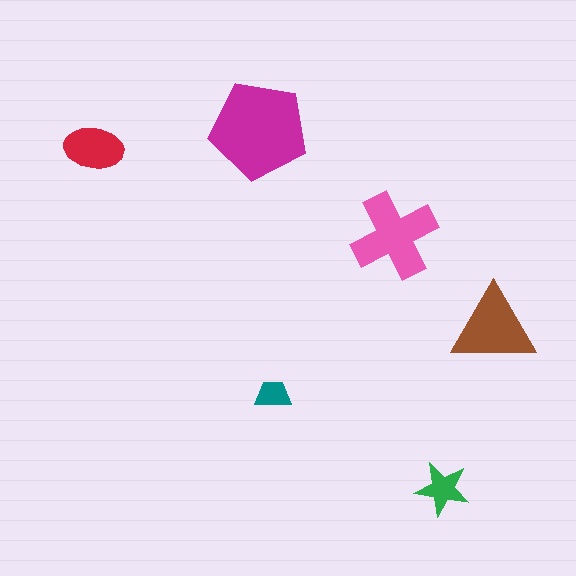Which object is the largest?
The magenta pentagon.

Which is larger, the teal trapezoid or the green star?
The green star.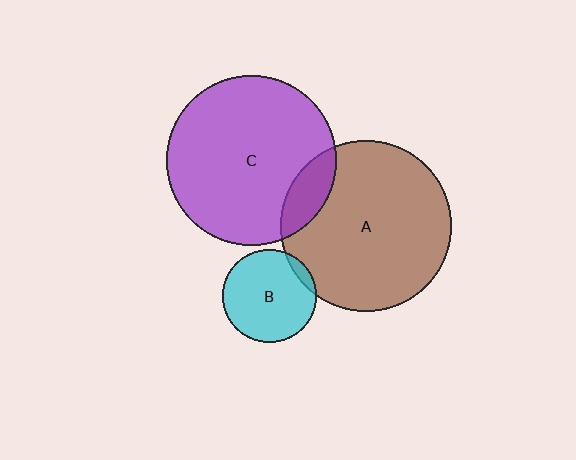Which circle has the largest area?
Circle A (brown).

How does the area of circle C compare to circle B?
Approximately 3.3 times.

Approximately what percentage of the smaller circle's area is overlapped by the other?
Approximately 10%.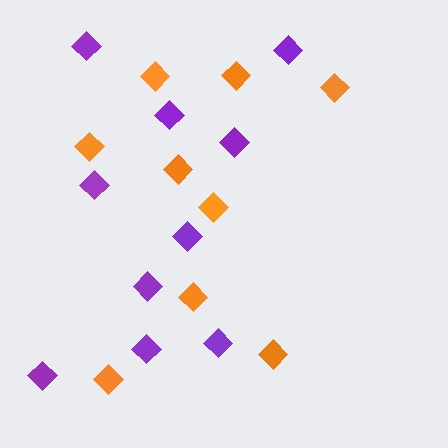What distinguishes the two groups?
There are 2 groups: one group of purple diamonds (10) and one group of orange diamonds (9).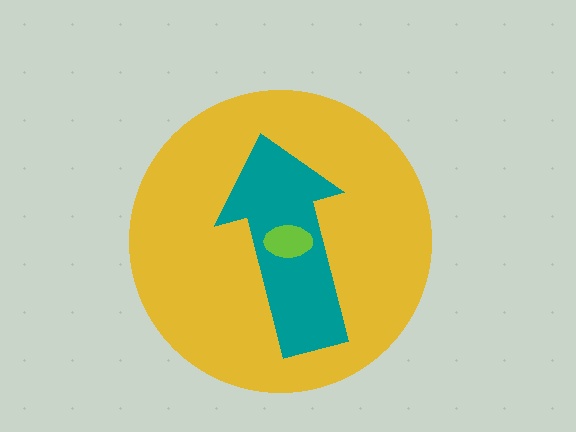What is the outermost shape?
The yellow circle.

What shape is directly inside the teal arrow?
The lime ellipse.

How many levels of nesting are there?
3.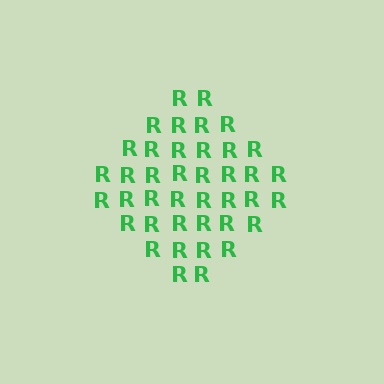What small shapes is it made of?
It is made of small letter R's.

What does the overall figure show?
The overall figure shows a diamond.